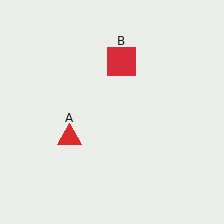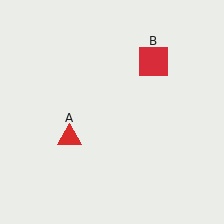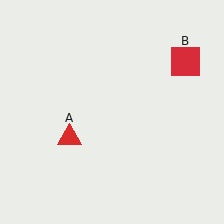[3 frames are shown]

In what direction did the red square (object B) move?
The red square (object B) moved right.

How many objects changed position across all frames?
1 object changed position: red square (object B).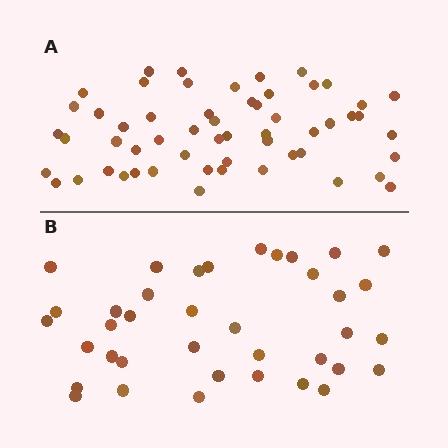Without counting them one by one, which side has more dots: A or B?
Region A (the top region) has more dots.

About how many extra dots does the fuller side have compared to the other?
Region A has approximately 20 more dots than region B.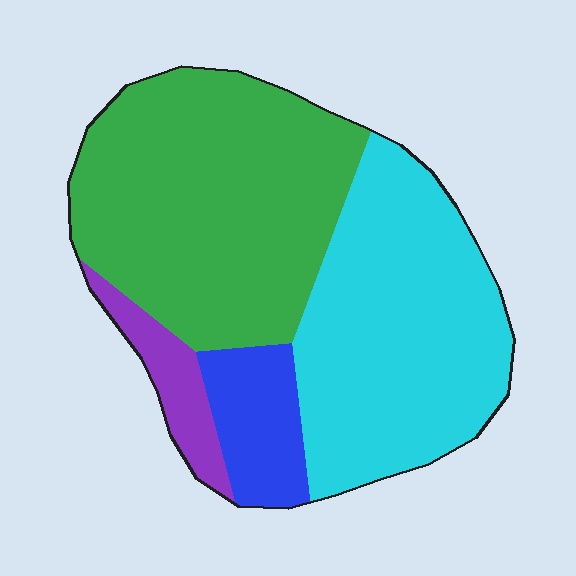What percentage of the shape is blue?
Blue takes up about one tenth (1/10) of the shape.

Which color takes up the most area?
Green, at roughly 45%.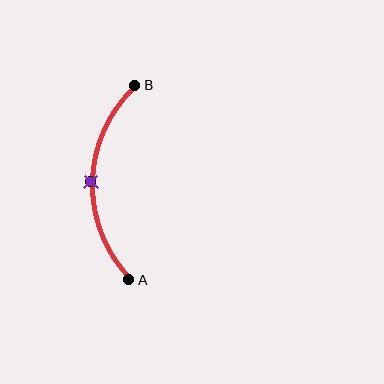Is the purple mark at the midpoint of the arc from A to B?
Yes. The purple mark lies on the arc at equal arc-length from both A and B — it is the arc midpoint.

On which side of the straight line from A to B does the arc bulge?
The arc bulges to the left of the straight line connecting A and B.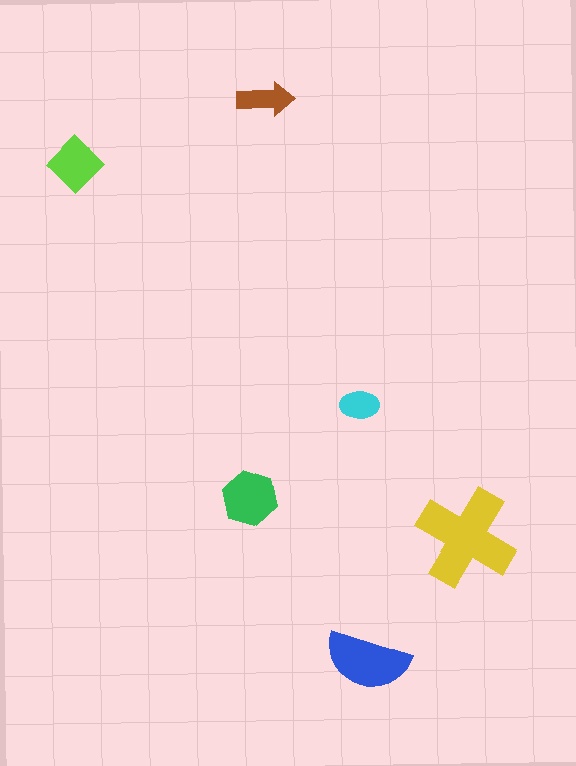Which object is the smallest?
The cyan ellipse.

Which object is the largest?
The yellow cross.